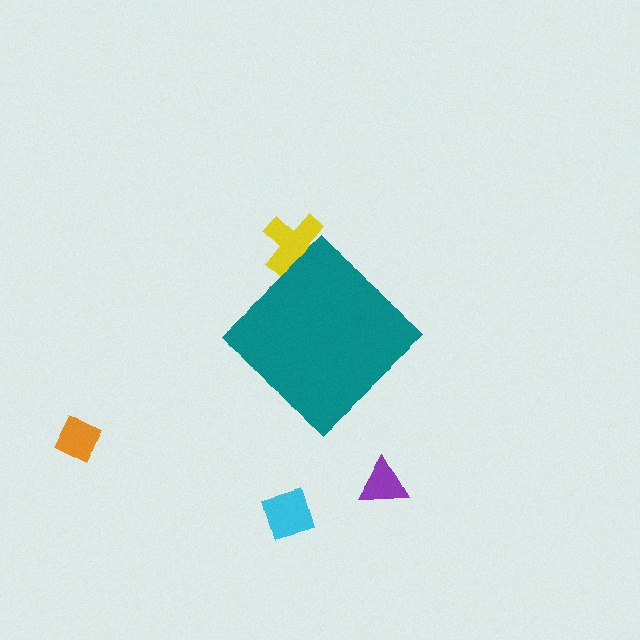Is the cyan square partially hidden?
No, the cyan square is fully visible.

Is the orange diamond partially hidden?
No, the orange diamond is fully visible.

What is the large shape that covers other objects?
A teal diamond.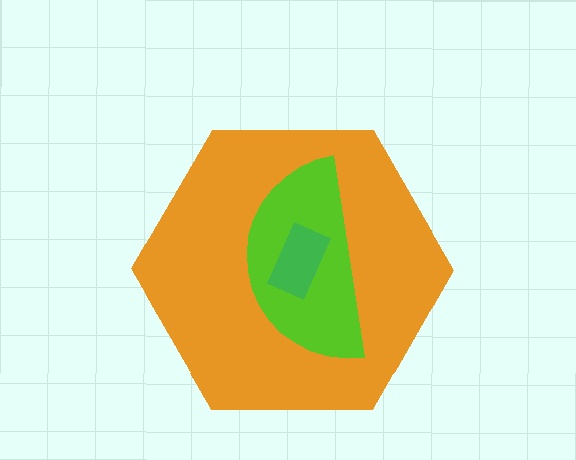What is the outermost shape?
The orange hexagon.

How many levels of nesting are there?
3.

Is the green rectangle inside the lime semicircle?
Yes.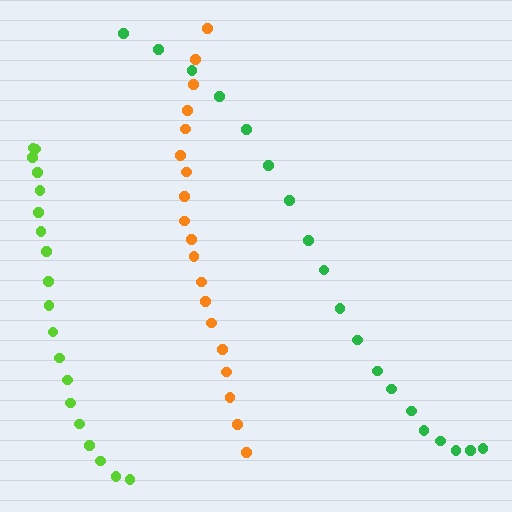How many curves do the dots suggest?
There are 3 distinct paths.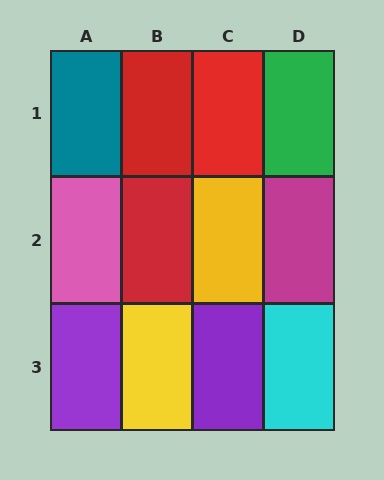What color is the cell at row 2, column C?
Yellow.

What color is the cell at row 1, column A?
Teal.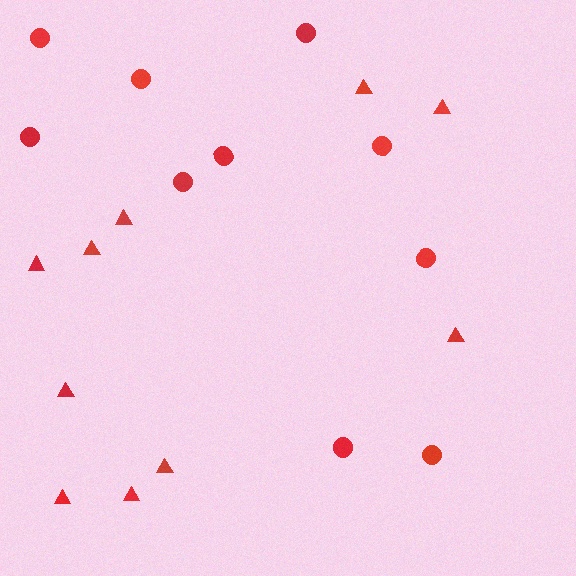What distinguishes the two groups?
There are 2 groups: one group of circles (10) and one group of triangles (10).